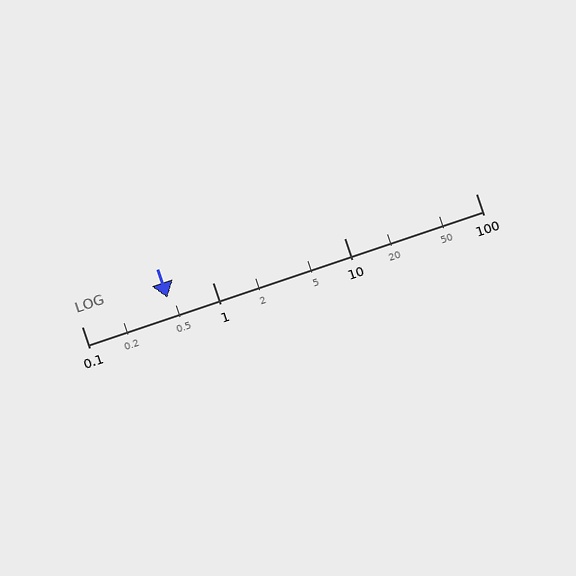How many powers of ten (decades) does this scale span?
The scale spans 3 decades, from 0.1 to 100.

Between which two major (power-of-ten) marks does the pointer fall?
The pointer is between 0.1 and 1.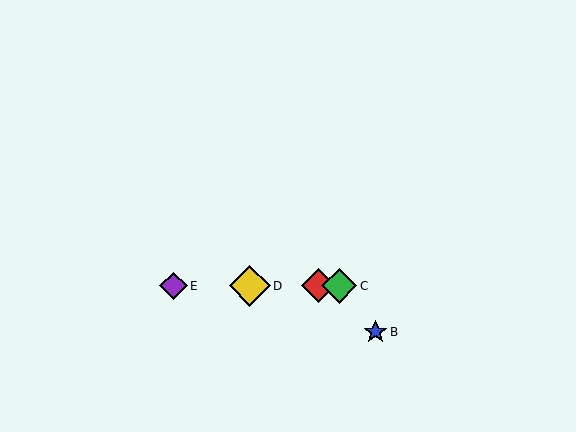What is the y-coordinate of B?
Object B is at y≈332.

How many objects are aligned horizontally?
4 objects (A, C, D, E) are aligned horizontally.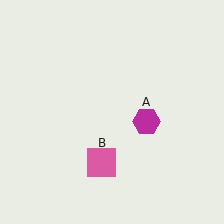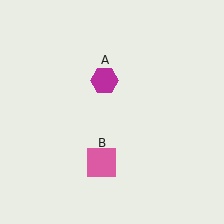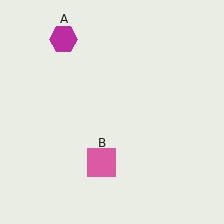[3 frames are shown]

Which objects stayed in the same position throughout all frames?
Pink square (object B) remained stationary.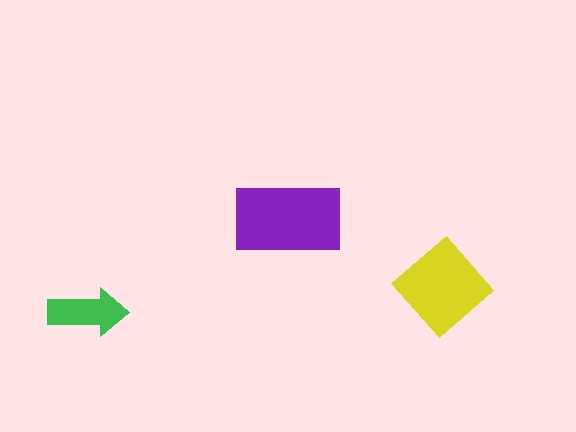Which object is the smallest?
The green arrow.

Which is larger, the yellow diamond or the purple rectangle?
The purple rectangle.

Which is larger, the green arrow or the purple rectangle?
The purple rectangle.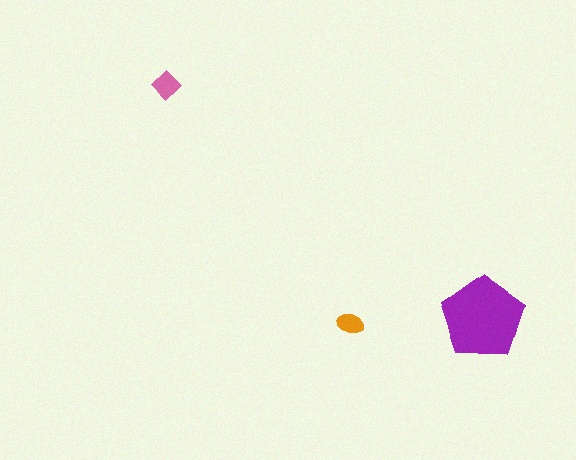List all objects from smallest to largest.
The orange ellipse, the pink diamond, the purple pentagon.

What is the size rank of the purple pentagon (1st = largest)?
1st.